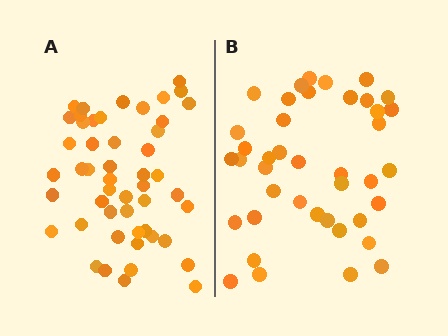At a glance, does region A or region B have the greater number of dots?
Region A (the left region) has more dots.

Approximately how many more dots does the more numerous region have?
Region A has roughly 8 or so more dots than region B.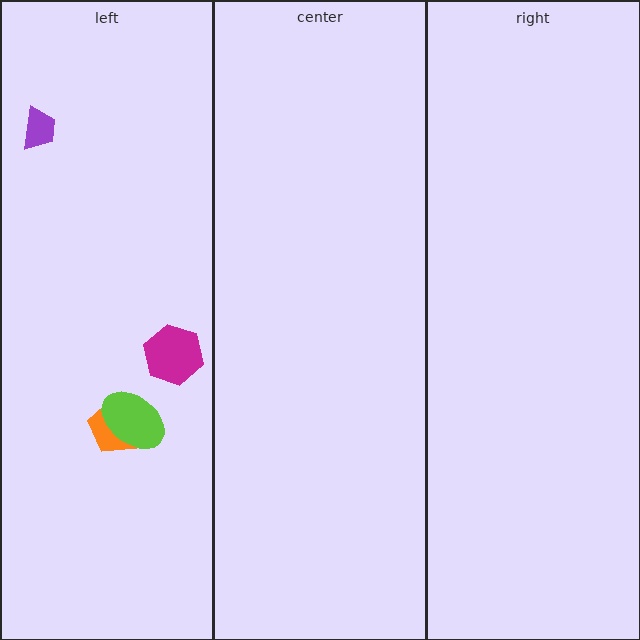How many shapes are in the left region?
4.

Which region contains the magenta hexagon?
The left region.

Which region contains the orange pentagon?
The left region.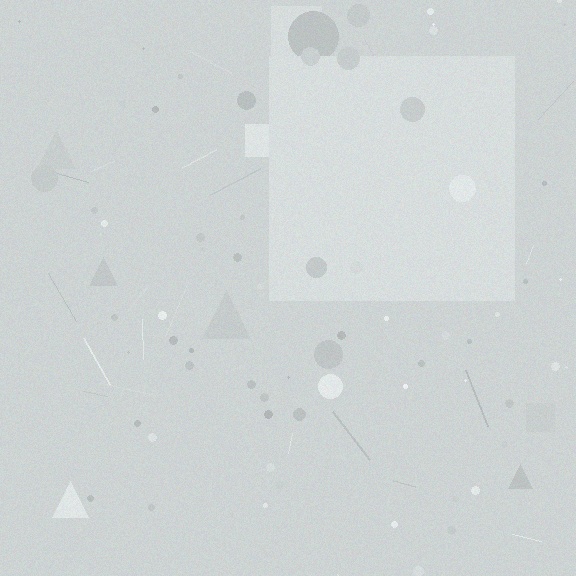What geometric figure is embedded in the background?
A square is embedded in the background.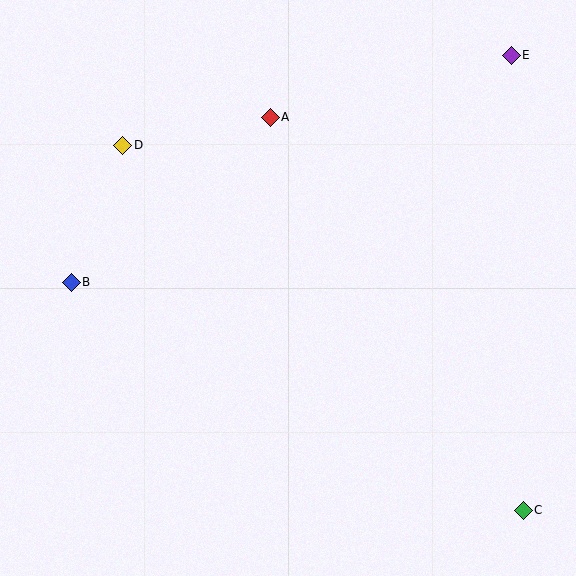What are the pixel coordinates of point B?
Point B is at (71, 282).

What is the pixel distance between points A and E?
The distance between A and E is 249 pixels.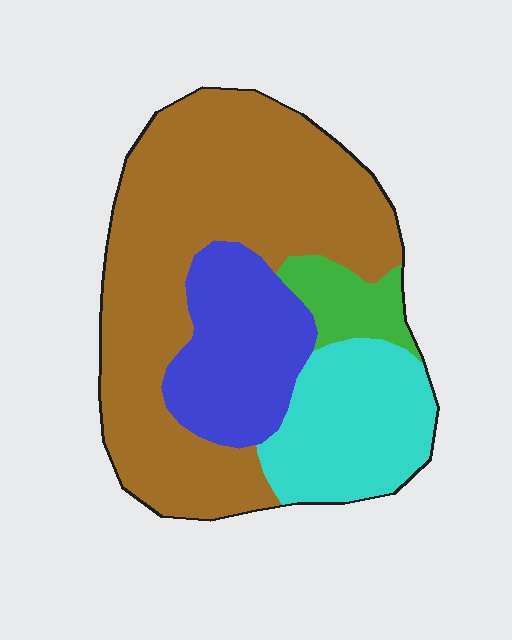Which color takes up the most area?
Brown, at roughly 55%.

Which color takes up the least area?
Green, at roughly 5%.